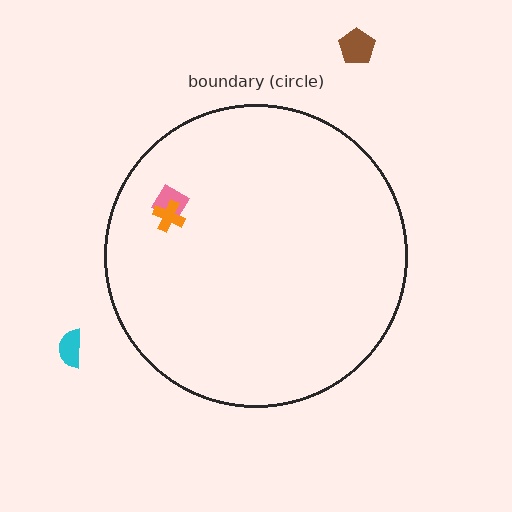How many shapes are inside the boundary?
2 inside, 2 outside.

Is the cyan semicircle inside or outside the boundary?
Outside.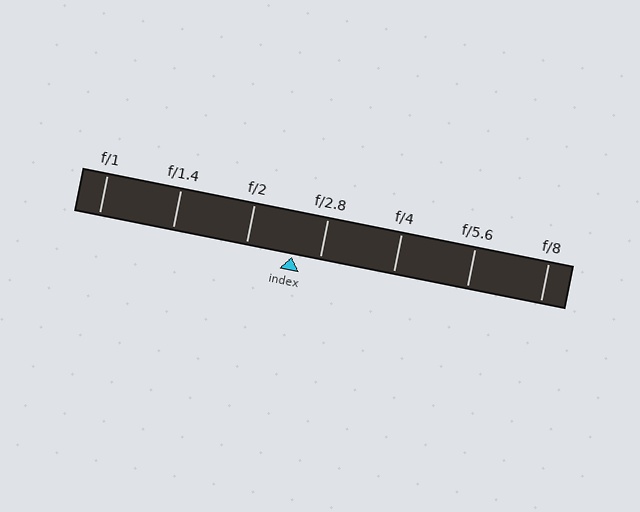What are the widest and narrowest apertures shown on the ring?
The widest aperture shown is f/1 and the narrowest is f/8.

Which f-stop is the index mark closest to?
The index mark is closest to f/2.8.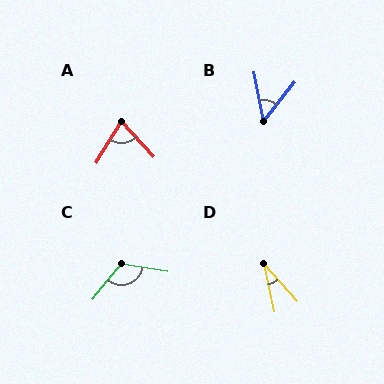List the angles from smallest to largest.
D (29°), B (51°), A (74°), C (121°).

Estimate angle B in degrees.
Approximately 51 degrees.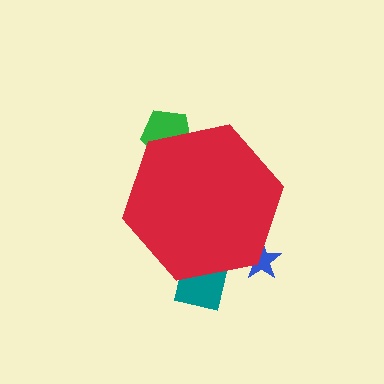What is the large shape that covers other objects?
A red hexagon.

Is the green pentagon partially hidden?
Yes, the green pentagon is partially hidden behind the red hexagon.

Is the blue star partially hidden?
Yes, the blue star is partially hidden behind the red hexagon.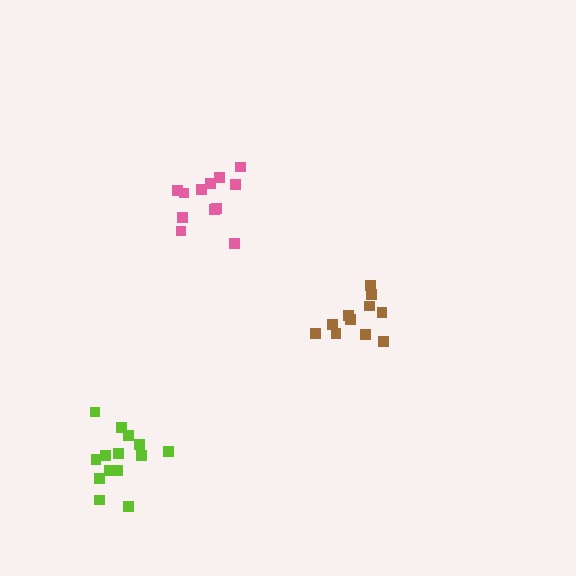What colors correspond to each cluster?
The clusters are colored: pink, lime, brown.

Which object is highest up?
The pink cluster is topmost.